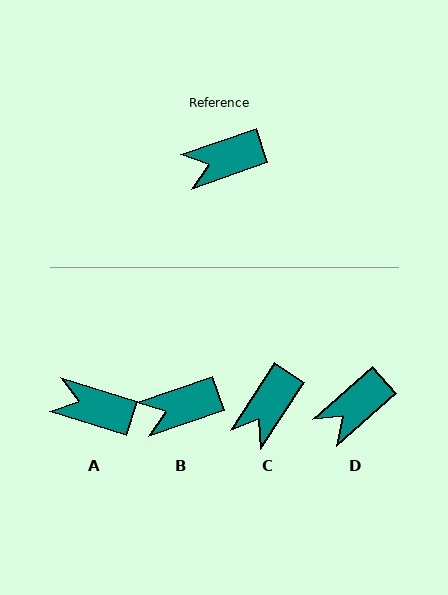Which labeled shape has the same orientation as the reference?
B.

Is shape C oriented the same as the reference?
No, it is off by about 38 degrees.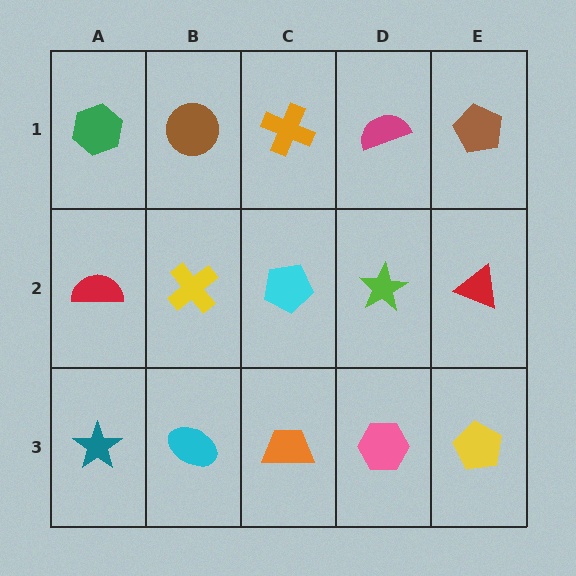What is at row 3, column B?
A cyan ellipse.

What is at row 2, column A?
A red semicircle.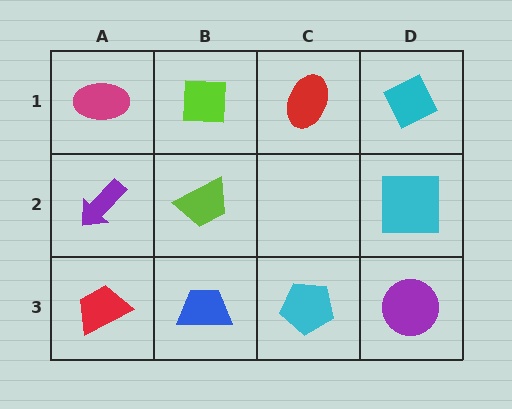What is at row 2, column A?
A purple arrow.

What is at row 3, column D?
A purple circle.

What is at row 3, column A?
A red trapezoid.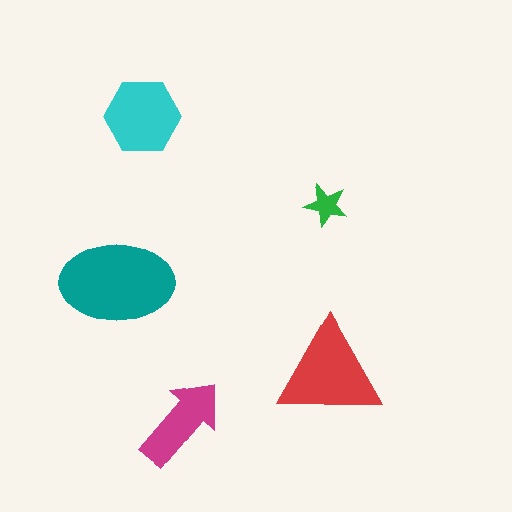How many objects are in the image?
There are 5 objects in the image.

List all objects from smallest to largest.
The green star, the magenta arrow, the cyan hexagon, the red triangle, the teal ellipse.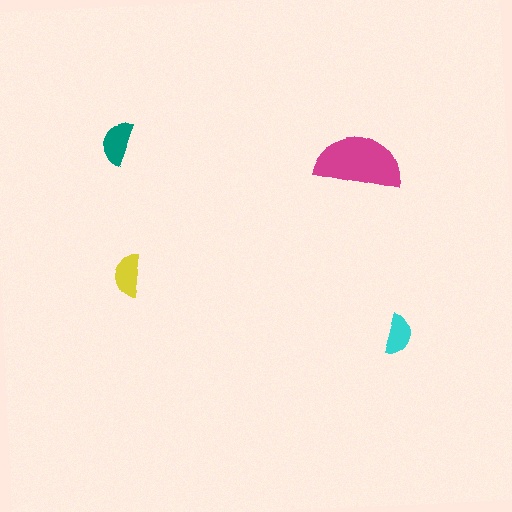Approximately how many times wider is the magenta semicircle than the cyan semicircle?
About 2 times wider.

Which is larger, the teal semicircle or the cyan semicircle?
The teal one.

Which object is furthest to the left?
The teal semicircle is leftmost.